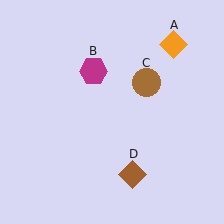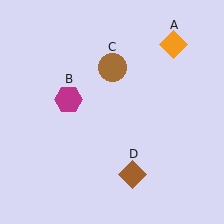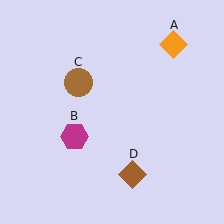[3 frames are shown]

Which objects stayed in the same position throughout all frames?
Orange diamond (object A) and brown diamond (object D) remained stationary.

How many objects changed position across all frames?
2 objects changed position: magenta hexagon (object B), brown circle (object C).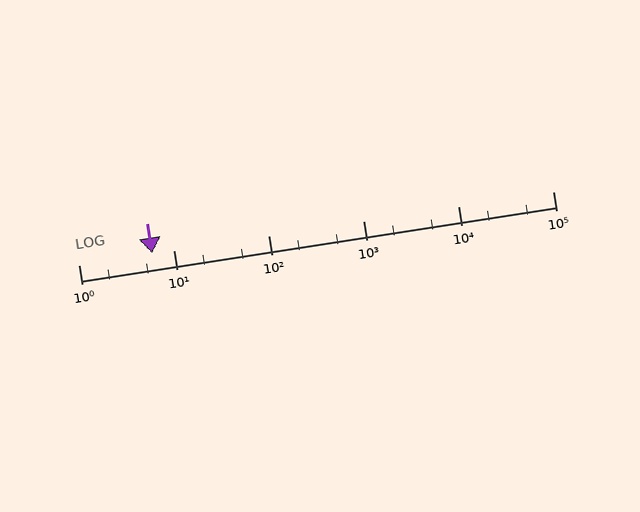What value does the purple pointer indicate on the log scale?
The pointer indicates approximately 6.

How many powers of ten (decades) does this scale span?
The scale spans 5 decades, from 1 to 100000.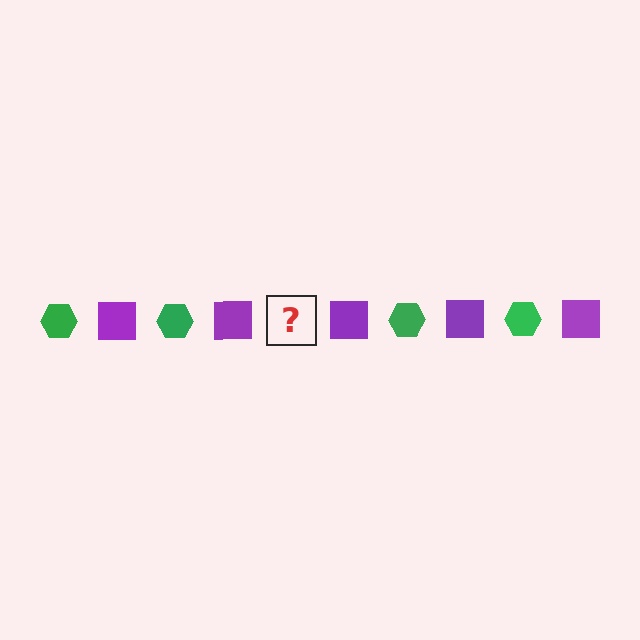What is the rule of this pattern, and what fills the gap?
The rule is that the pattern alternates between green hexagon and purple square. The gap should be filled with a green hexagon.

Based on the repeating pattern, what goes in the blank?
The blank should be a green hexagon.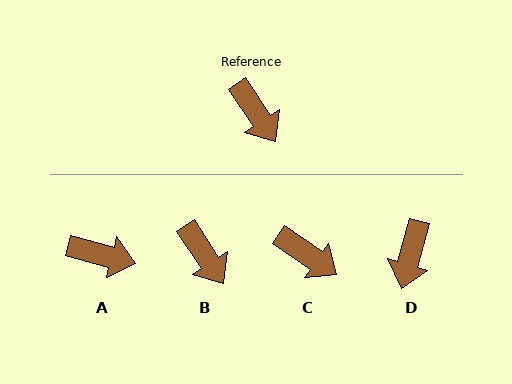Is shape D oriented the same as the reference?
No, it is off by about 49 degrees.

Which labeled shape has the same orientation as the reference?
B.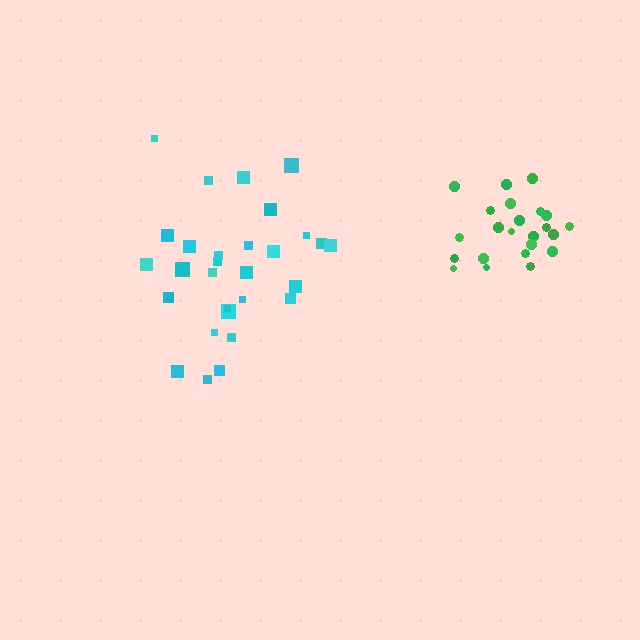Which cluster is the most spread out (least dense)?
Cyan.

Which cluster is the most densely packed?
Green.